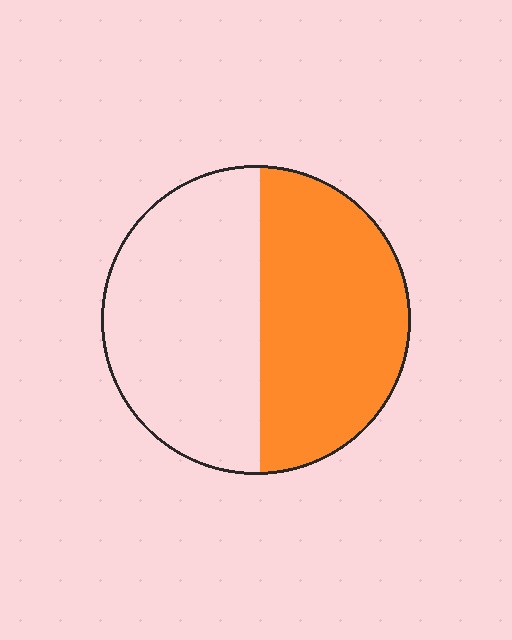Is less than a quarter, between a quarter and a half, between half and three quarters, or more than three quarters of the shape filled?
Between a quarter and a half.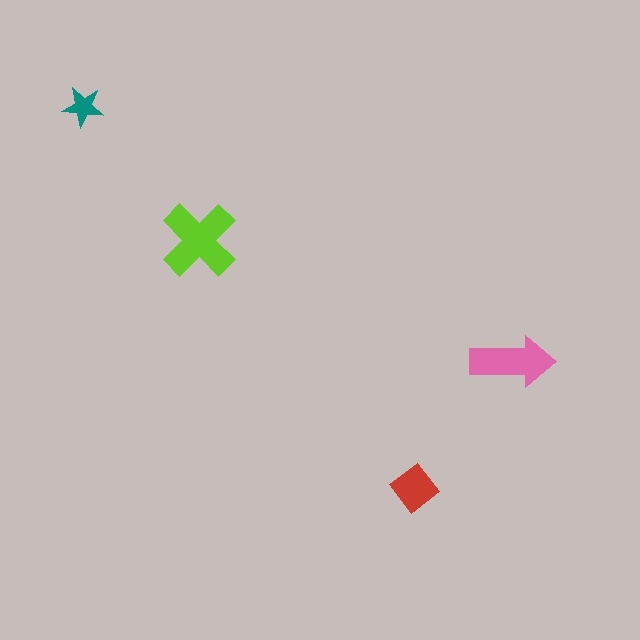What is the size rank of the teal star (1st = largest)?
4th.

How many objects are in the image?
There are 4 objects in the image.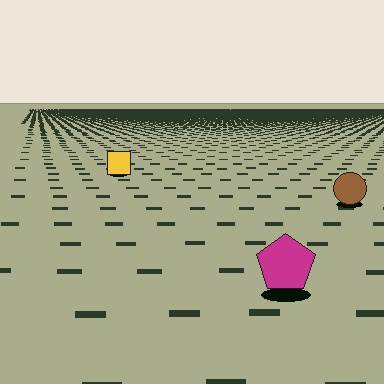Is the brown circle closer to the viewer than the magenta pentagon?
No. The magenta pentagon is closer — you can tell from the texture gradient: the ground texture is coarser near it.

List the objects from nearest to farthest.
From nearest to farthest: the magenta pentagon, the brown circle, the yellow square.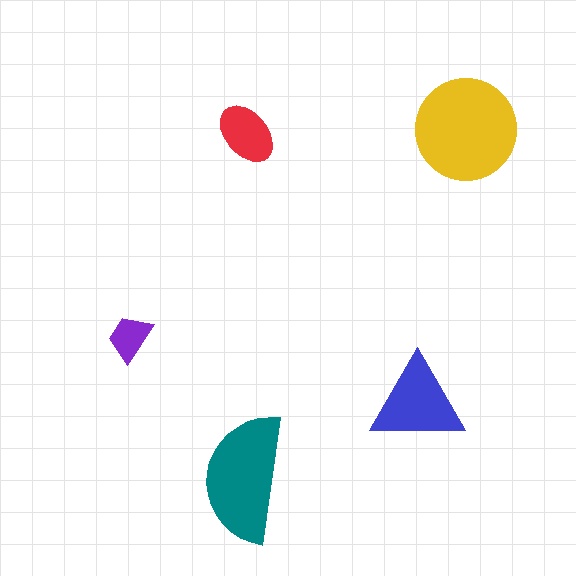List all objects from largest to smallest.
The yellow circle, the teal semicircle, the blue triangle, the red ellipse, the purple trapezoid.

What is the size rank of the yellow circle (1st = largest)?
1st.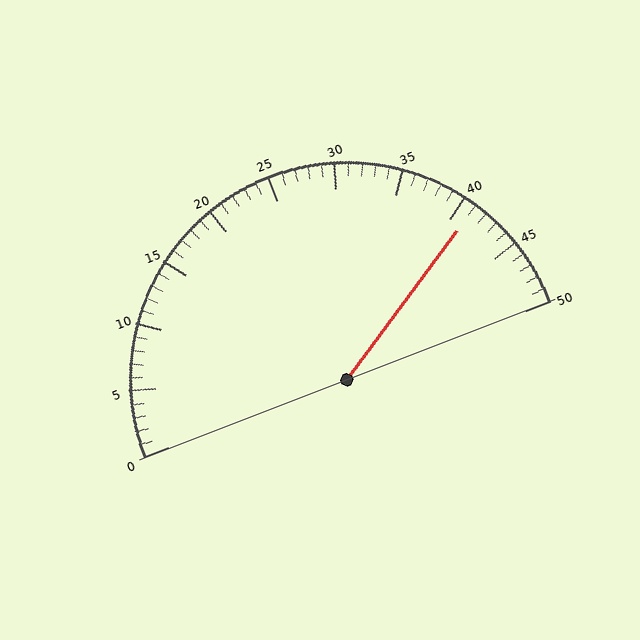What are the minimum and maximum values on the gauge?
The gauge ranges from 0 to 50.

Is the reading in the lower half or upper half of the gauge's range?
The reading is in the upper half of the range (0 to 50).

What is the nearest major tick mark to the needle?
The nearest major tick mark is 40.